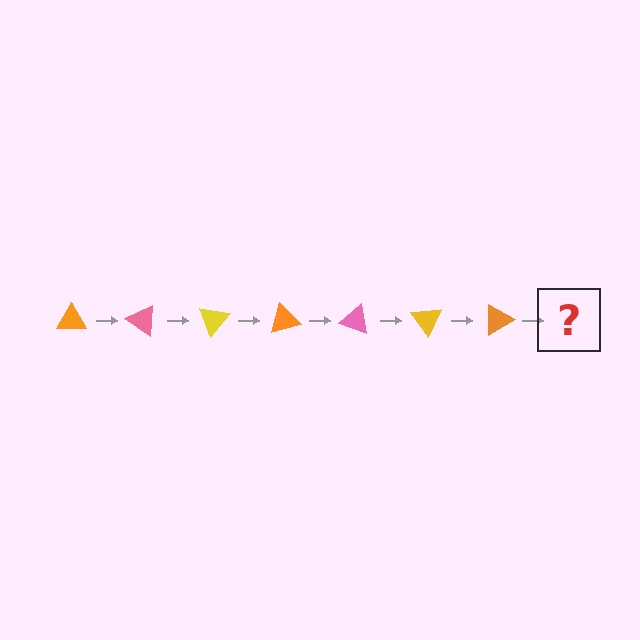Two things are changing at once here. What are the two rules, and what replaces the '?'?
The two rules are that it rotates 35 degrees each step and the color cycles through orange, pink, and yellow. The '?' should be a pink triangle, rotated 245 degrees from the start.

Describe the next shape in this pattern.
It should be a pink triangle, rotated 245 degrees from the start.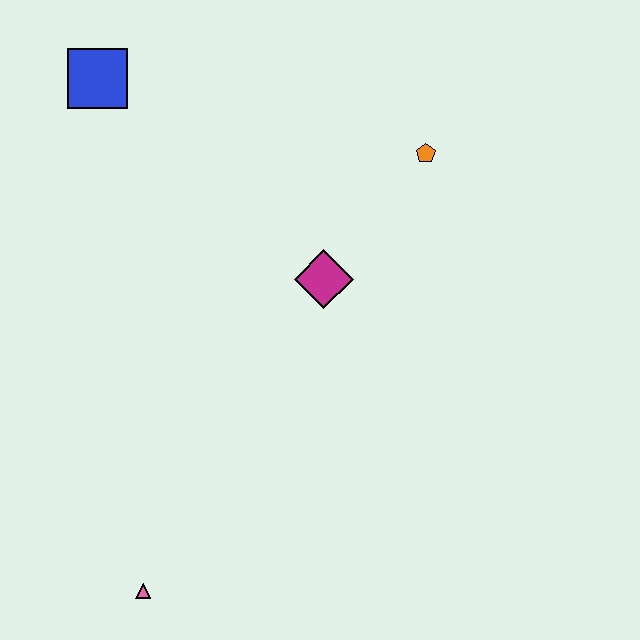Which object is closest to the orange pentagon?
The magenta diamond is closest to the orange pentagon.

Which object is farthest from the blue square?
The pink triangle is farthest from the blue square.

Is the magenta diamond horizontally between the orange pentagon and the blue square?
Yes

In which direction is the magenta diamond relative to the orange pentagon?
The magenta diamond is below the orange pentagon.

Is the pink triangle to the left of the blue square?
No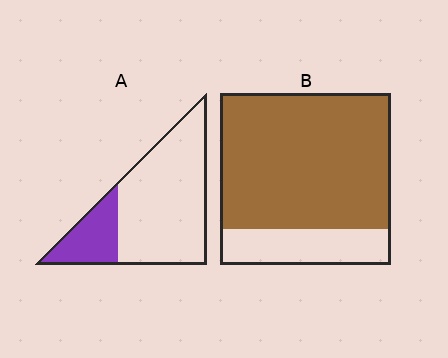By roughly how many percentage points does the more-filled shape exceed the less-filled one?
By roughly 55 percentage points (B over A).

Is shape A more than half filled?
No.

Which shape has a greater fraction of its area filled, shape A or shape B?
Shape B.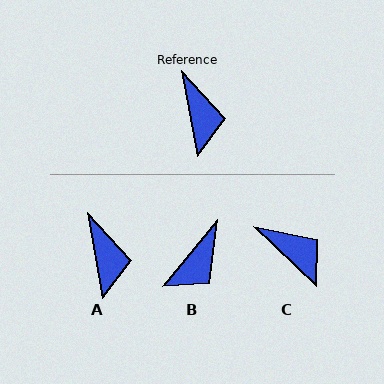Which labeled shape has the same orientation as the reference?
A.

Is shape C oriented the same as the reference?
No, it is off by about 36 degrees.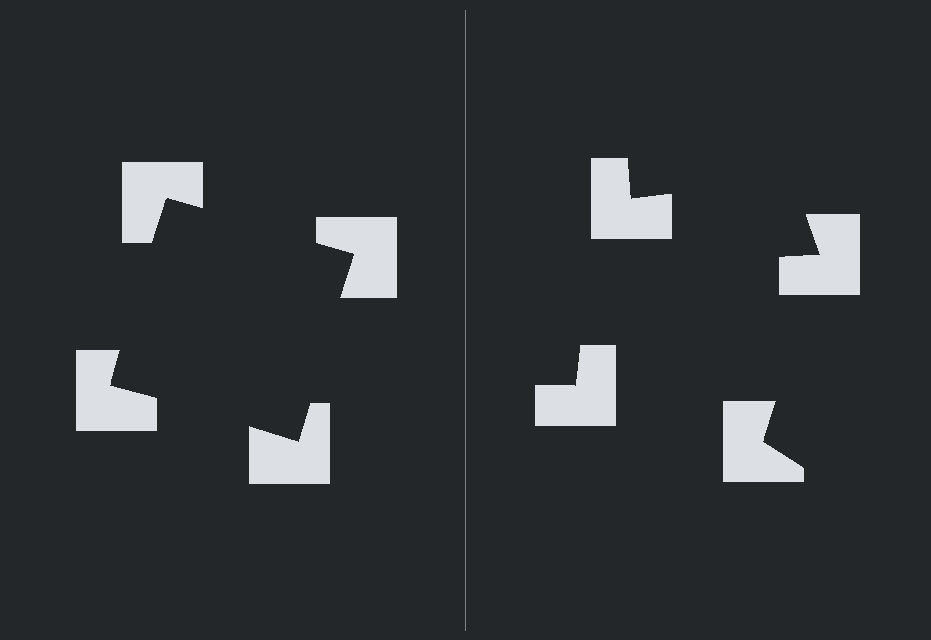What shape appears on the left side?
An illusory square.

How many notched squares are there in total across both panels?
8 — 4 on each side.